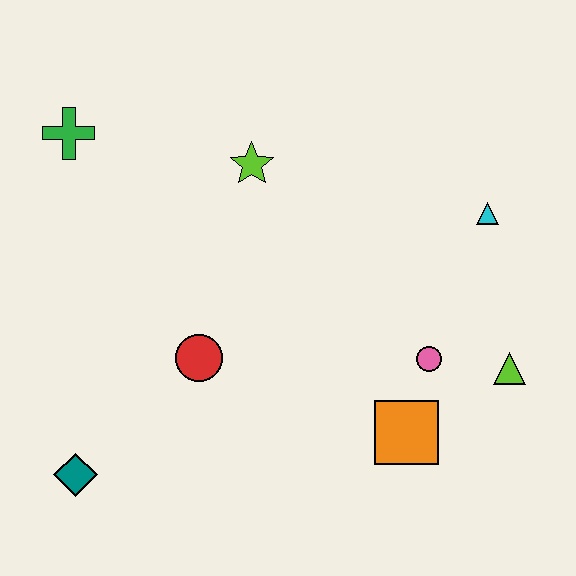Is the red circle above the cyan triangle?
No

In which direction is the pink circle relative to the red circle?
The pink circle is to the right of the red circle.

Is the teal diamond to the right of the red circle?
No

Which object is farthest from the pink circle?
The green cross is farthest from the pink circle.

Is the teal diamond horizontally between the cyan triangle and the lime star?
No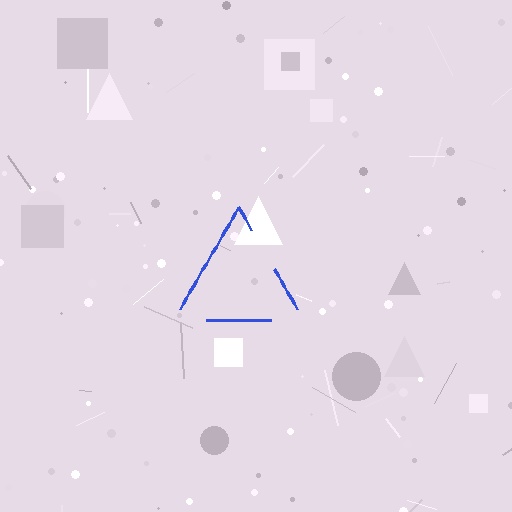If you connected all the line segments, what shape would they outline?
They would outline a triangle.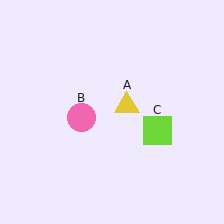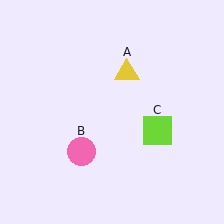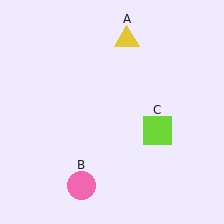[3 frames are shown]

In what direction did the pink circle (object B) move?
The pink circle (object B) moved down.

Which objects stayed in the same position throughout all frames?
Lime square (object C) remained stationary.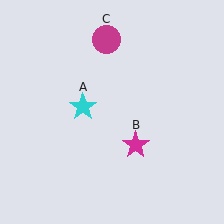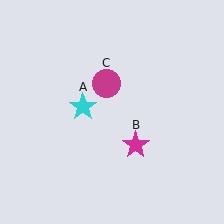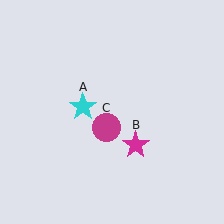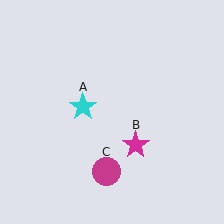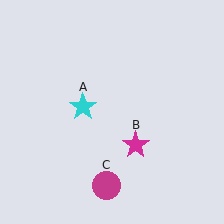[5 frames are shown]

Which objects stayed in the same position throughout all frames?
Cyan star (object A) and magenta star (object B) remained stationary.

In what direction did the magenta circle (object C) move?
The magenta circle (object C) moved down.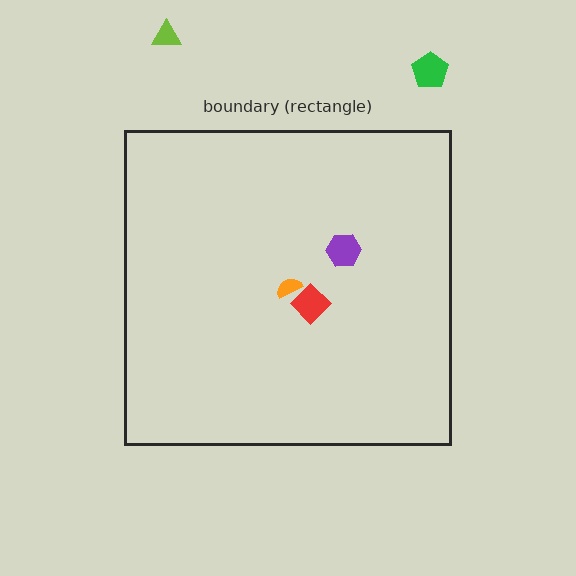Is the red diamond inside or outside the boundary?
Inside.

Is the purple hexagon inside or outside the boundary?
Inside.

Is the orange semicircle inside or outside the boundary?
Inside.